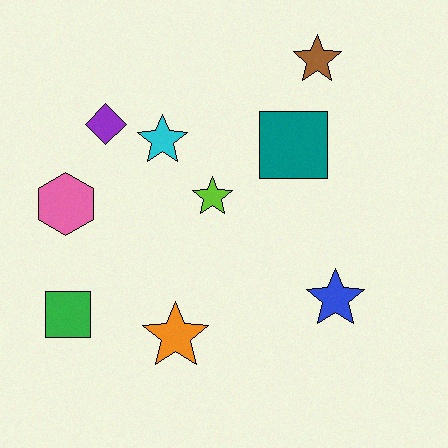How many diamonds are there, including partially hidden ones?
There is 1 diamond.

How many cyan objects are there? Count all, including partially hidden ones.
There is 1 cyan object.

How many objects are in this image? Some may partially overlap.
There are 9 objects.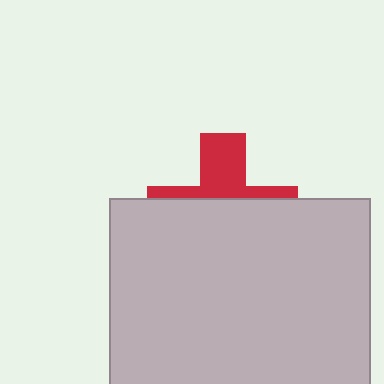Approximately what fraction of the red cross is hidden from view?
Roughly 64% of the red cross is hidden behind the light gray rectangle.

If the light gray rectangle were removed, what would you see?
You would see the complete red cross.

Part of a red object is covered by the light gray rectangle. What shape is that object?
It is a cross.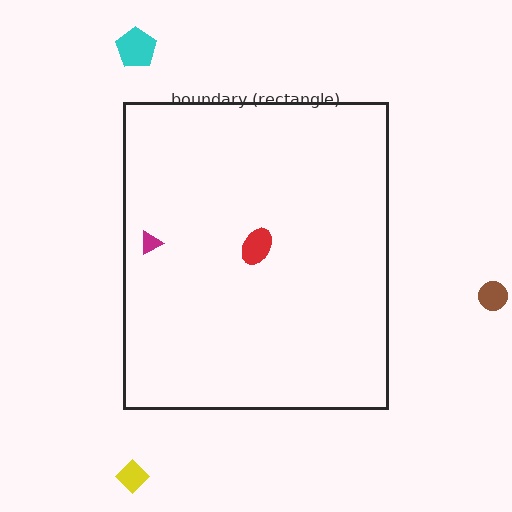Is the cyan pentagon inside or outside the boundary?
Outside.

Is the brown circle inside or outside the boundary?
Outside.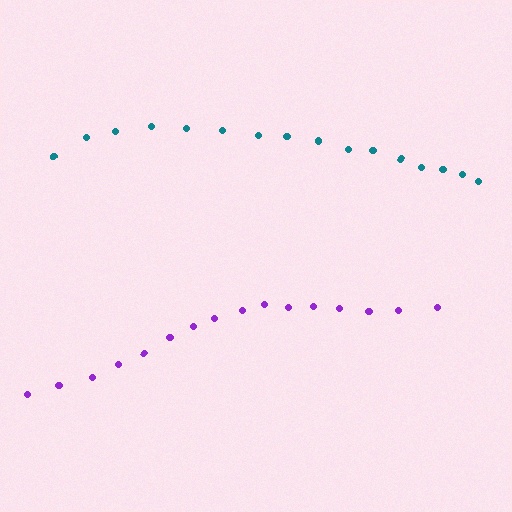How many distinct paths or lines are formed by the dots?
There are 2 distinct paths.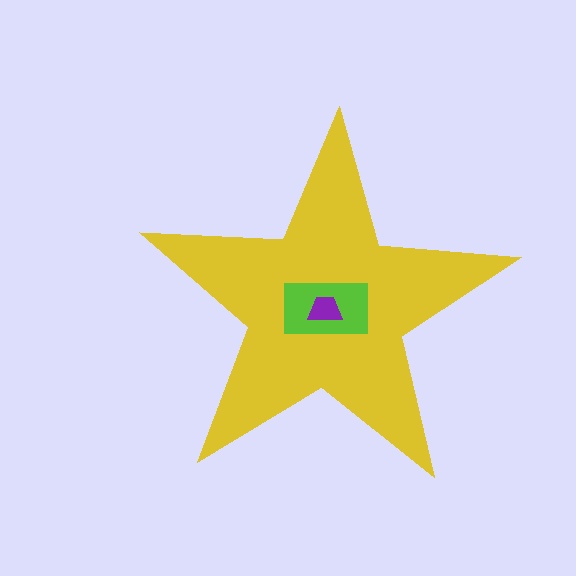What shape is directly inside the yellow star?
The lime rectangle.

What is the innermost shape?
The purple trapezoid.